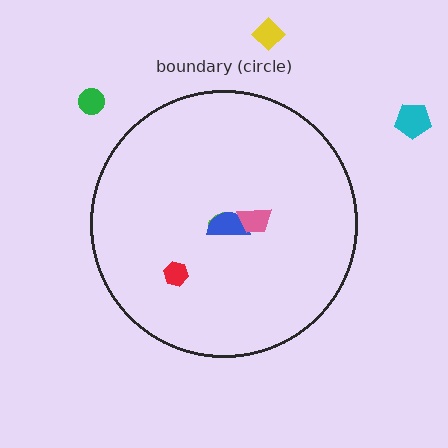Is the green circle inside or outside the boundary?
Outside.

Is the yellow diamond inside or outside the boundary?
Outside.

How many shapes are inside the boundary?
4 inside, 3 outside.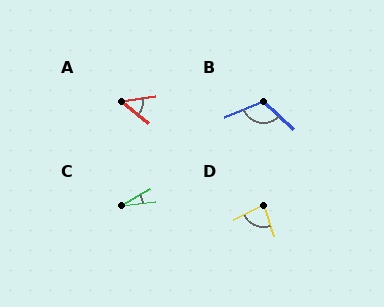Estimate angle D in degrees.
Approximately 81 degrees.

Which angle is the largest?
B, at approximately 116 degrees.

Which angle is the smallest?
C, at approximately 24 degrees.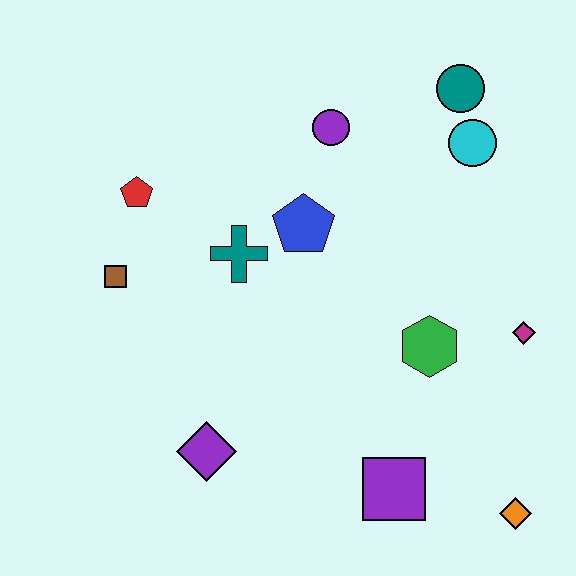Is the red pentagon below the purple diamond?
No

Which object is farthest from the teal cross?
The orange diamond is farthest from the teal cross.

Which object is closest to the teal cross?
The blue pentagon is closest to the teal cross.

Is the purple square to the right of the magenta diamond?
No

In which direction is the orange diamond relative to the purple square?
The orange diamond is to the right of the purple square.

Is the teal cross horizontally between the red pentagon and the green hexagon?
Yes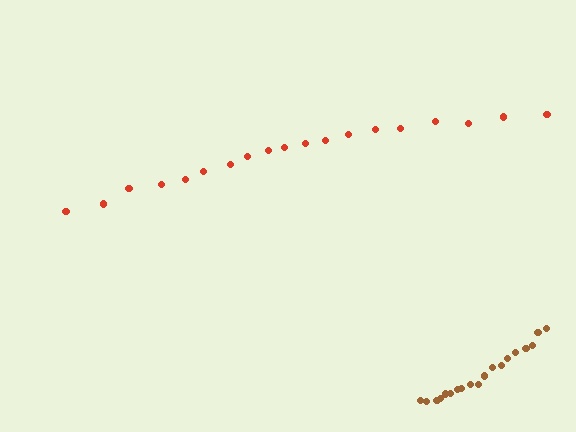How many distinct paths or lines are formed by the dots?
There are 2 distinct paths.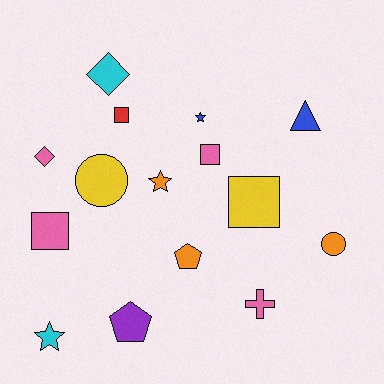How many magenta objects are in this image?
There are no magenta objects.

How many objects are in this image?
There are 15 objects.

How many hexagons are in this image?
There are no hexagons.